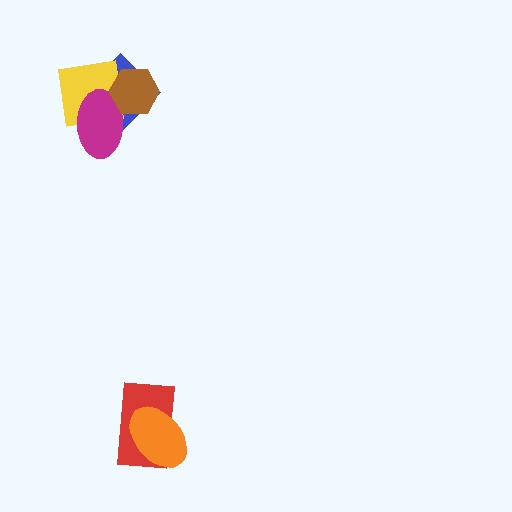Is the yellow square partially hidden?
Yes, it is partially covered by another shape.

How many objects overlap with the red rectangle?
1 object overlaps with the red rectangle.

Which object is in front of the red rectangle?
The orange ellipse is in front of the red rectangle.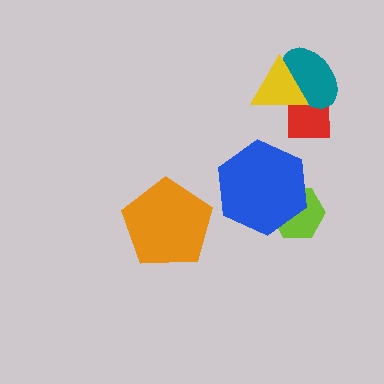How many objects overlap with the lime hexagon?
1 object overlaps with the lime hexagon.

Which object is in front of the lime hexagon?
The blue hexagon is in front of the lime hexagon.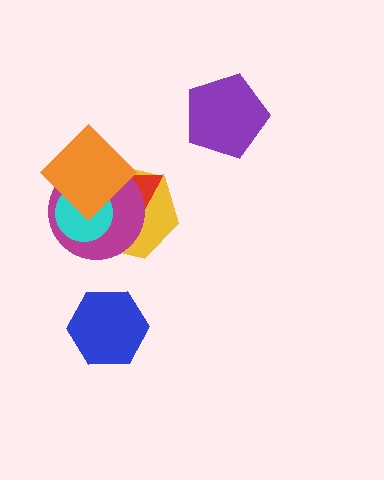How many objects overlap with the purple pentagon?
0 objects overlap with the purple pentagon.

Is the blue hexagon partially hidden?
No, no other shape covers it.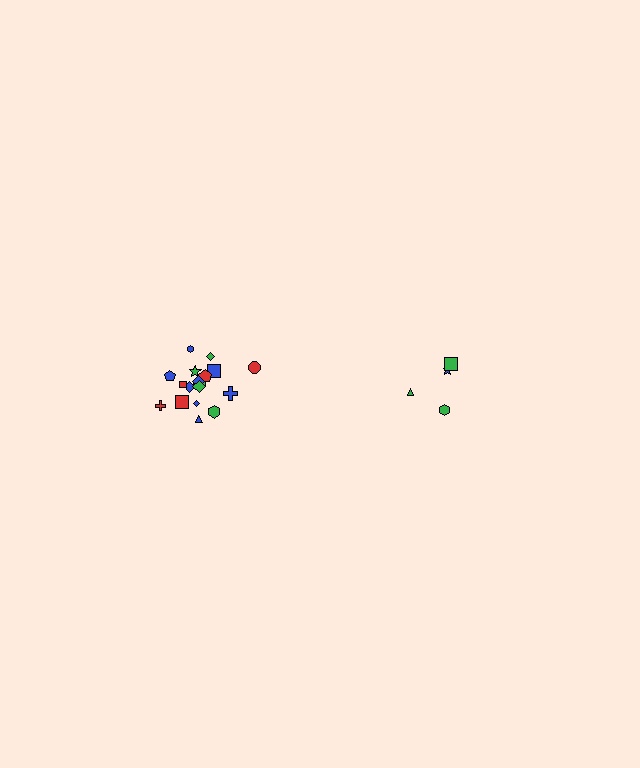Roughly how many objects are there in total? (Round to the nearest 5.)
Roughly 20 objects in total.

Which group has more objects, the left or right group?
The left group.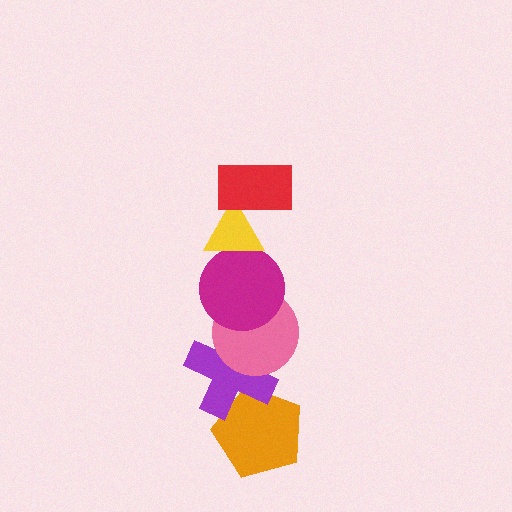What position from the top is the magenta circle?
The magenta circle is 3rd from the top.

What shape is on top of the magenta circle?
The yellow triangle is on top of the magenta circle.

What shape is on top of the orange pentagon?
The purple cross is on top of the orange pentagon.